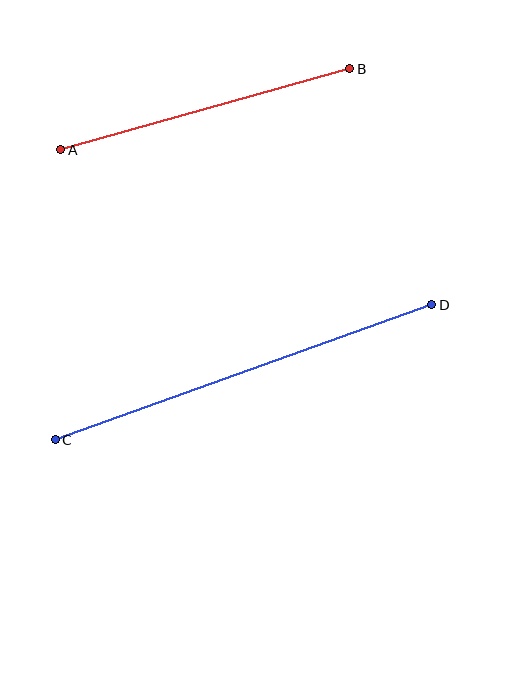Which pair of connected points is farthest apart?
Points C and D are farthest apart.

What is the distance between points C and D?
The distance is approximately 400 pixels.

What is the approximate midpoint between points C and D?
The midpoint is at approximately (244, 372) pixels.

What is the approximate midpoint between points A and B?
The midpoint is at approximately (205, 109) pixels.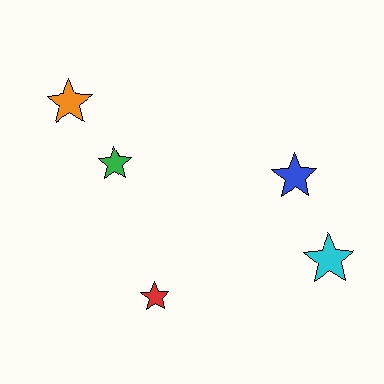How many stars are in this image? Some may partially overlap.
There are 5 stars.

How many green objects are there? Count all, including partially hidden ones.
There is 1 green object.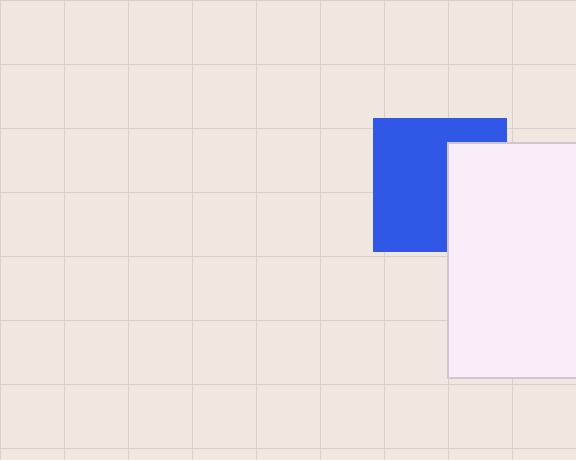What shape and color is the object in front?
The object in front is a white rectangle.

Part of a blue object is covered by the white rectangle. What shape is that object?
It is a square.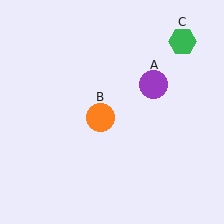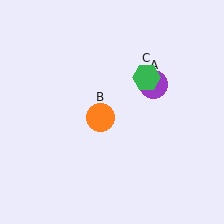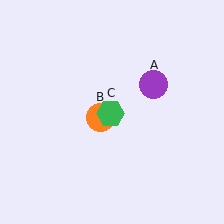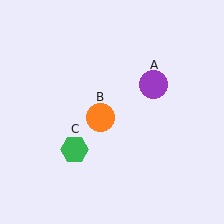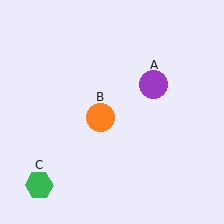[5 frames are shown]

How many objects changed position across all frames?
1 object changed position: green hexagon (object C).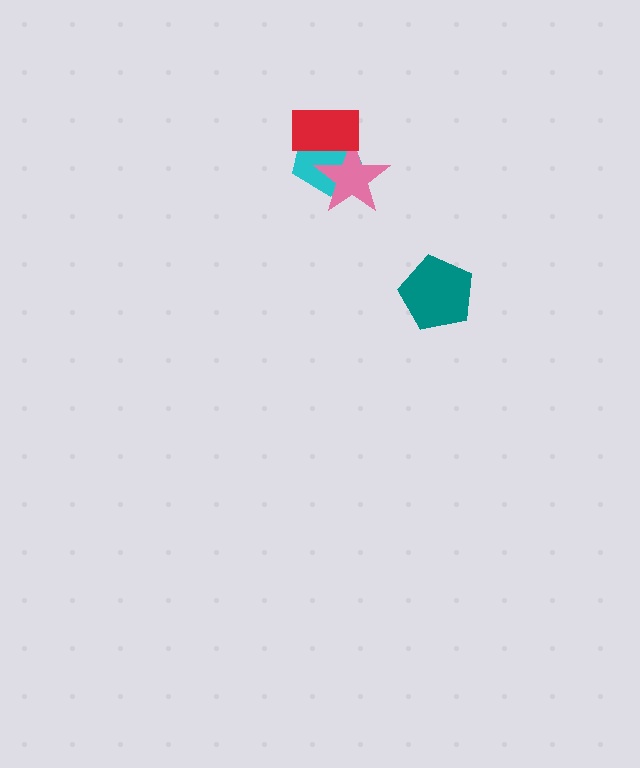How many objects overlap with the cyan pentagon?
2 objects overlap with the cyan pentagon.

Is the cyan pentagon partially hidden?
Yes, it is partially covered by another shape.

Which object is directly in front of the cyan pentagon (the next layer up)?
The pink star is directly in front of the cyan pentagon.